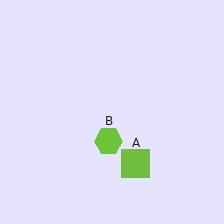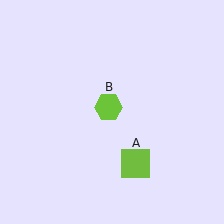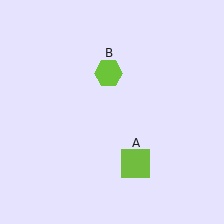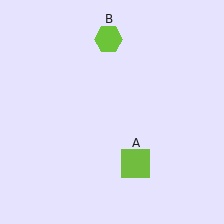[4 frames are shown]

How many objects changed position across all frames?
1 object changed position: lime hexagon (object B).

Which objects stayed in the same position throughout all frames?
Lime square (object A) remained stationary.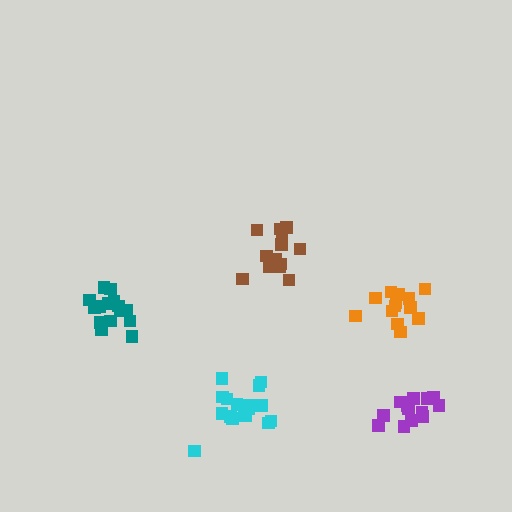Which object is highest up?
The brown cluster is topmost.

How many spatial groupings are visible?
There are 5 spatial groupings.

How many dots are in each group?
Group 1: 13 dots, Group 2: 18 dots, Group 3: 16 dots, Group 4: 14 dots, Group 5: 15 dots (76 total).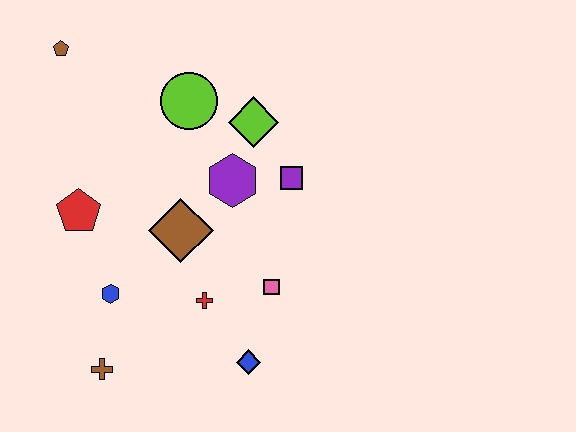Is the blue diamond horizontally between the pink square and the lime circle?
Yes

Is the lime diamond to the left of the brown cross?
No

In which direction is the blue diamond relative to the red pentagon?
The blue diamond is to the right of the red pentagon.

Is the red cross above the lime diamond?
No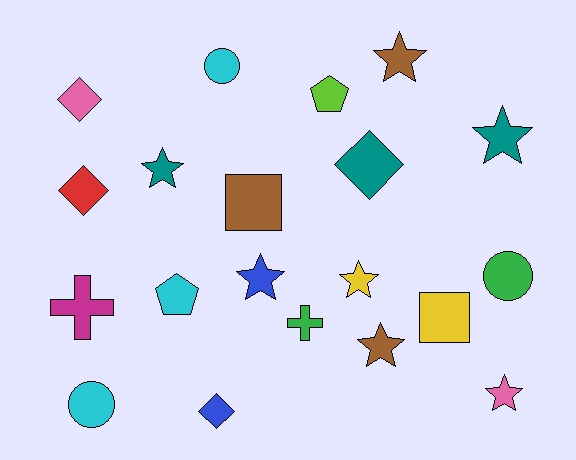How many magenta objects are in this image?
There is 1 magenta object.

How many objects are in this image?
There are 20 objects.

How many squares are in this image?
There are 2 squares.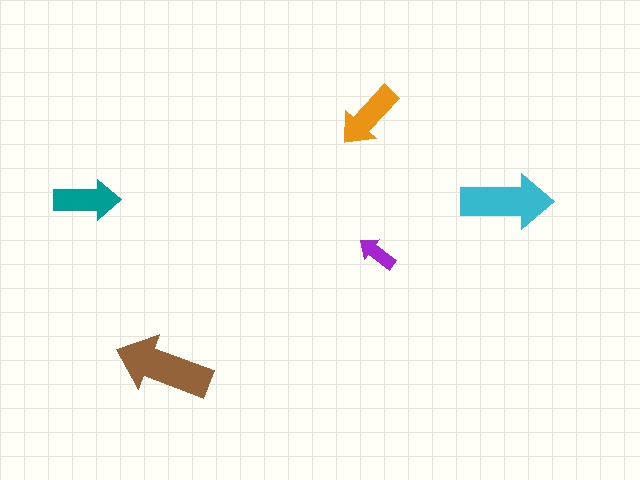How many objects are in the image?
There are 5 objects in the image.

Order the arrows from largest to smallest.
the brown one, the cyan one, the orange one, the teal one, the purple one.